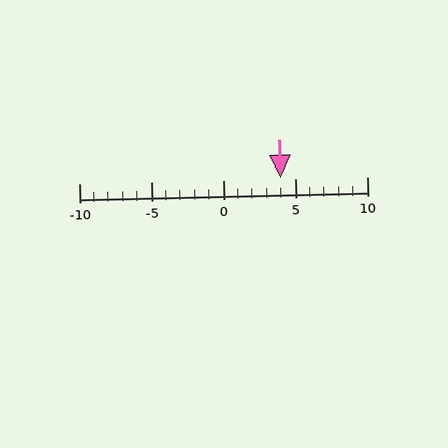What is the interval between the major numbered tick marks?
The major tick marks are spaced 5 units apart.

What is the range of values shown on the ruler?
The ruler shows values from -10 to 10.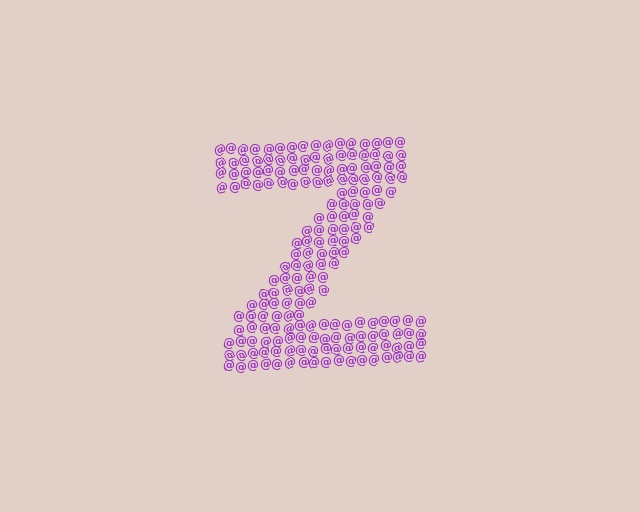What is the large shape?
The large shape is the letter Z.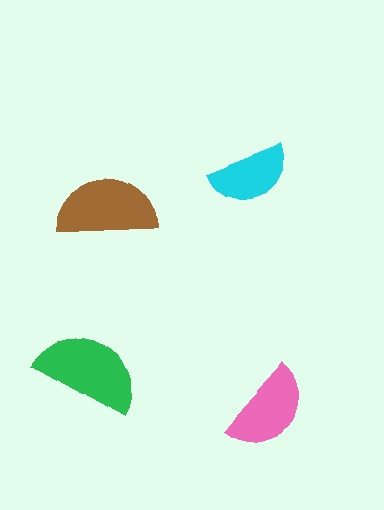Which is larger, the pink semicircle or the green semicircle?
The green one.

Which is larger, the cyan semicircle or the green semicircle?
The green one.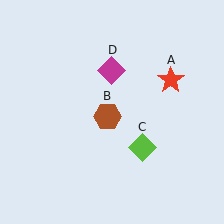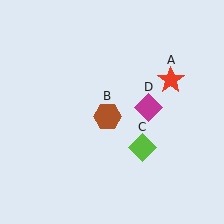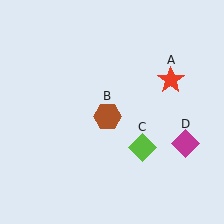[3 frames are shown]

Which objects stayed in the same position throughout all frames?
Red star (object A) and brown hexagon (object B) and lime diamond (object C) remained stationary.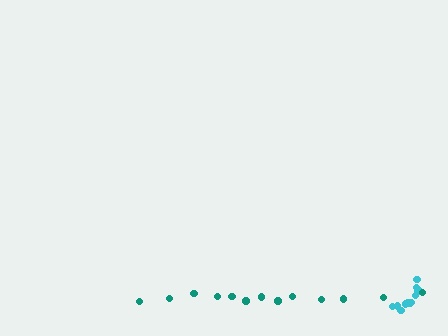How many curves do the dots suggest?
There are 2 distinct paths.